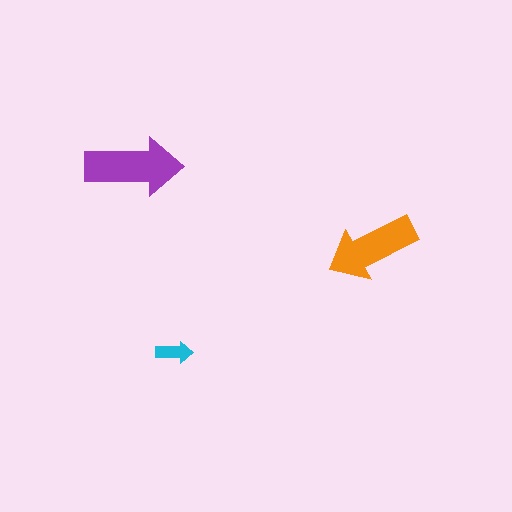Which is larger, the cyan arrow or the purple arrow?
The purple one.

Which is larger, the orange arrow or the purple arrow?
The purple one.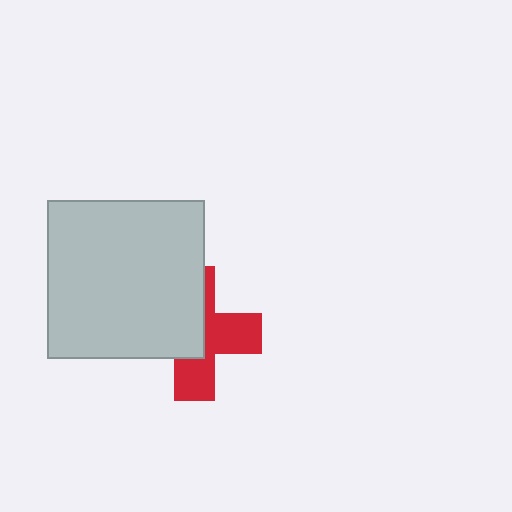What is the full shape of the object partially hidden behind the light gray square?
The partially hidden object is a red cross.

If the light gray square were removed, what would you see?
You would see the complete red cross.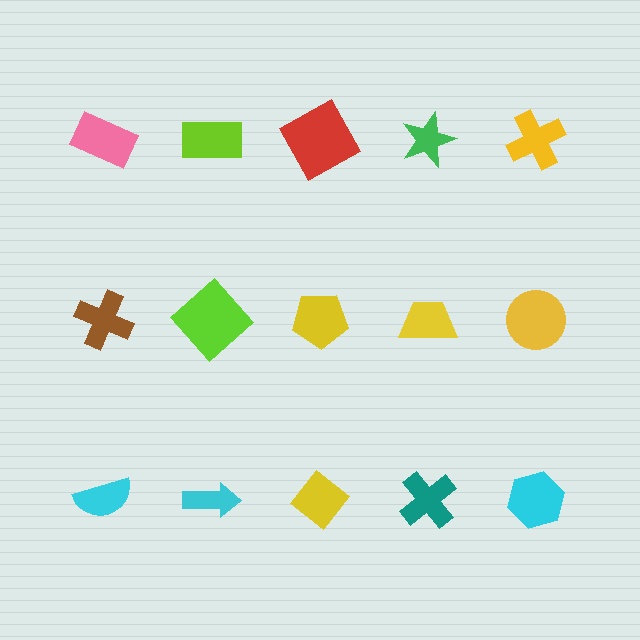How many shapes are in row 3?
5 shapes.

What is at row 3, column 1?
A cyan semicircle.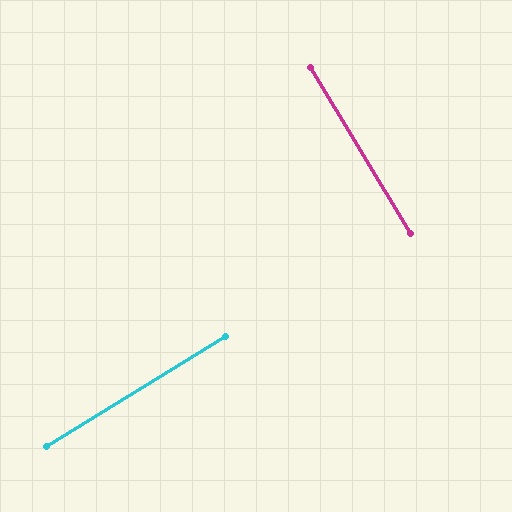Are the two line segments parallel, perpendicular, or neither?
Perpendicular — they meet at approximately 90°.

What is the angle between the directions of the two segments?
Approximately 90 degrees.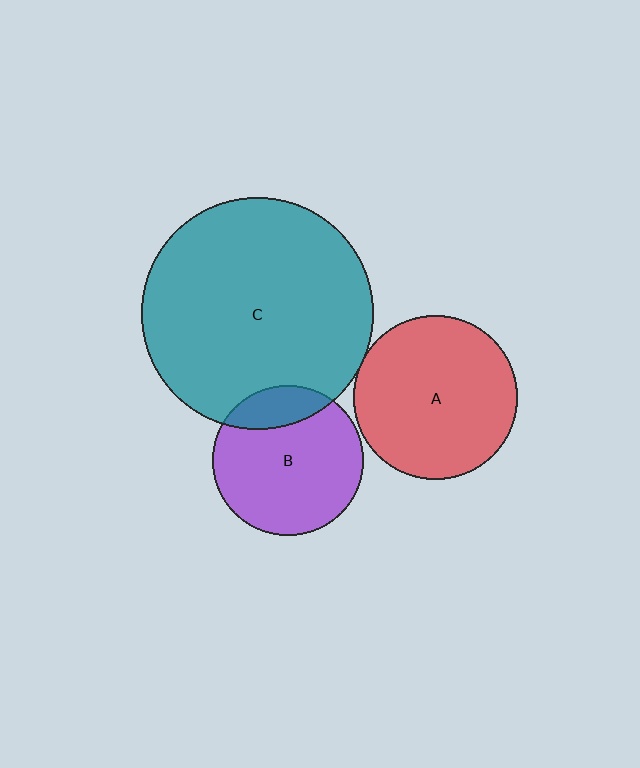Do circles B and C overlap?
Yes.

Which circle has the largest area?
Circle C (teal).